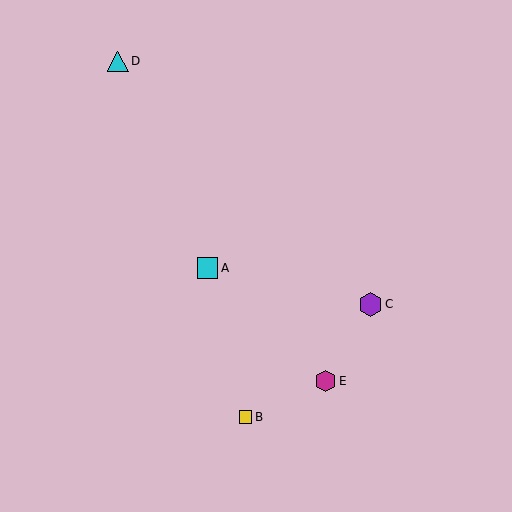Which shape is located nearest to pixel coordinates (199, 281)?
The cyan square (labeled A) at (207, 268) is nearest to that location.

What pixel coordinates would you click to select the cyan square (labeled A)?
Click at (207, 268) to select the cyan square A.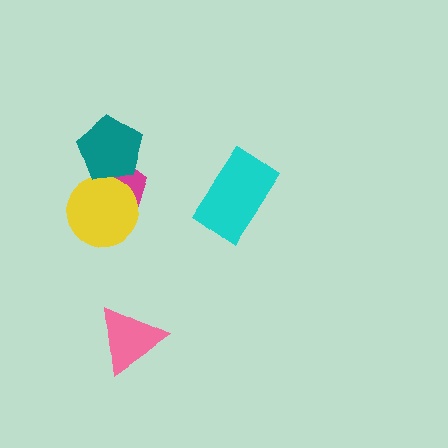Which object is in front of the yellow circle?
The teal pentagon is in front of the yellow circle.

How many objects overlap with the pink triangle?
0 objects overlap with the pink triangle.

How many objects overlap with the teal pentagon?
2 objects overlap with the teal pentagon.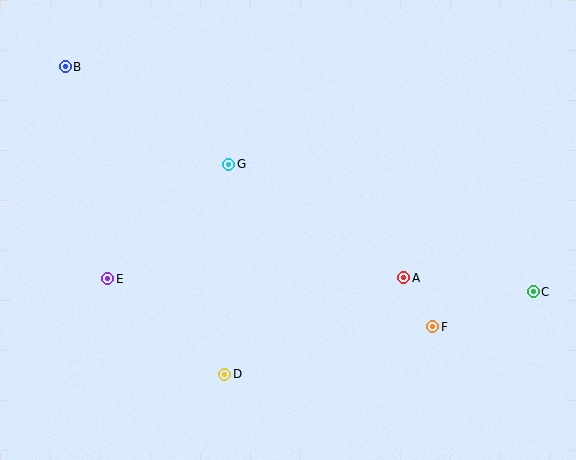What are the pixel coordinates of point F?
Point F is at (433, 327).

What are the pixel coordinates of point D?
Point D is at (225, 374).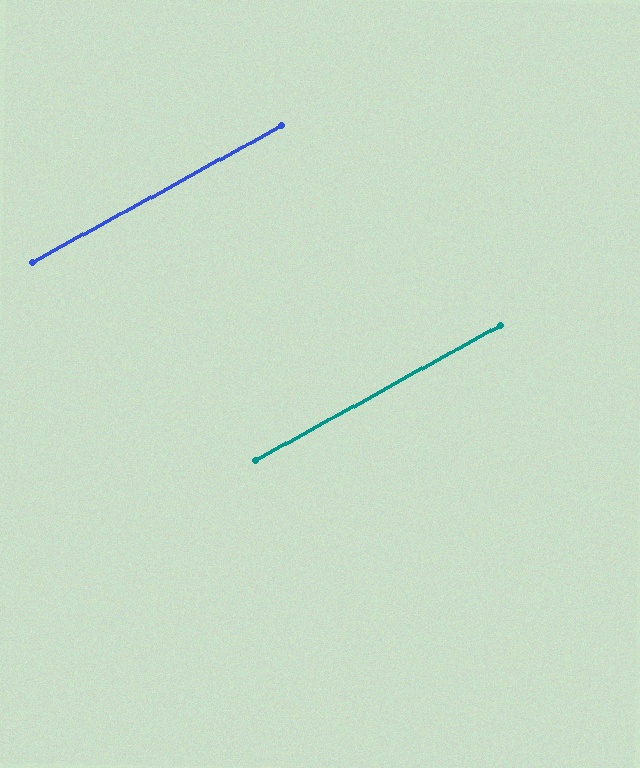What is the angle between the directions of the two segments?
Approximately 0 degrees.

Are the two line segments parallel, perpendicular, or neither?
Parallel — their directions differ by only 0.2°.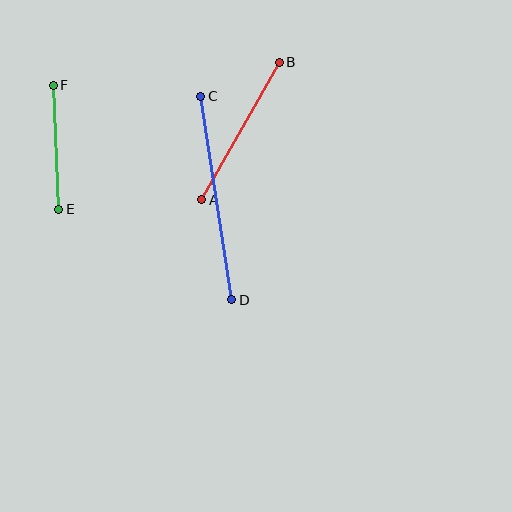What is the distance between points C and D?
The distance is approximately 206 pixels.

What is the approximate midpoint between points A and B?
The midpoint is at approximately (240, 131) pixels.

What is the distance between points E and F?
The distance is approximately 124 pixels.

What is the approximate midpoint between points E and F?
The midpoint is at approximately (56, 147) pixels.